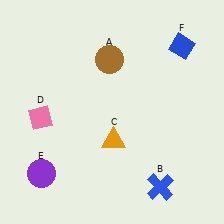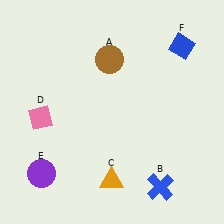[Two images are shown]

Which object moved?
The orange triangle (C) moved down.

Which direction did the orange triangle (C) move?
The orange triangle (C) moved down.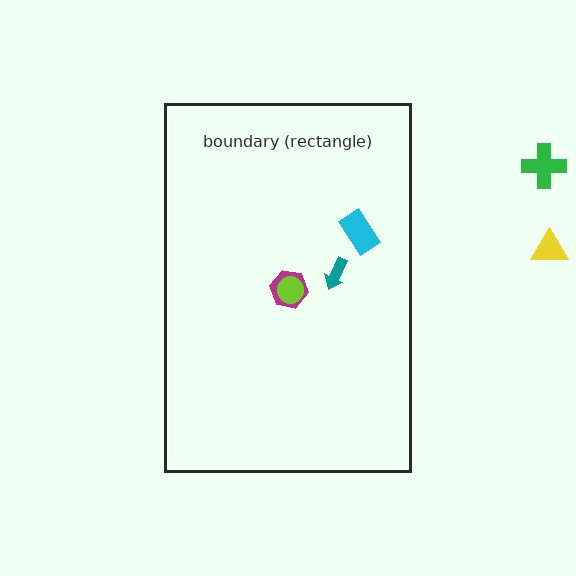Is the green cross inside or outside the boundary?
Outside.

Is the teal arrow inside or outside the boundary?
Inside.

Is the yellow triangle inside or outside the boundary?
Outside.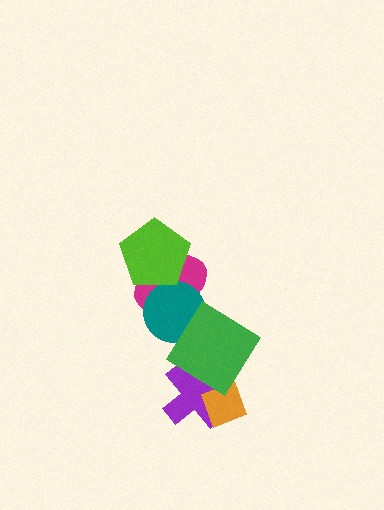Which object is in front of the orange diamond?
The green diamond is in front of the orange diamond.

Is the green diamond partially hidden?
No, no other shape covers it.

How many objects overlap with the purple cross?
2 objects overlap with the purple cross.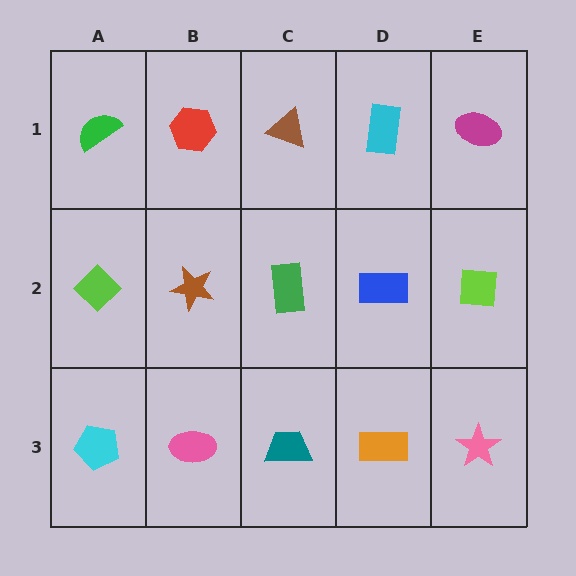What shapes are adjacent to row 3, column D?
A blue rectangle (row 2, column D), a teal trapezoid (row 3, column C), a pink star (row 3, column E).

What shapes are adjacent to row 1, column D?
A blue rectangle (row 2, column D), a brown triangle (row 1, column C), a magenta ellipse (row 1, column E).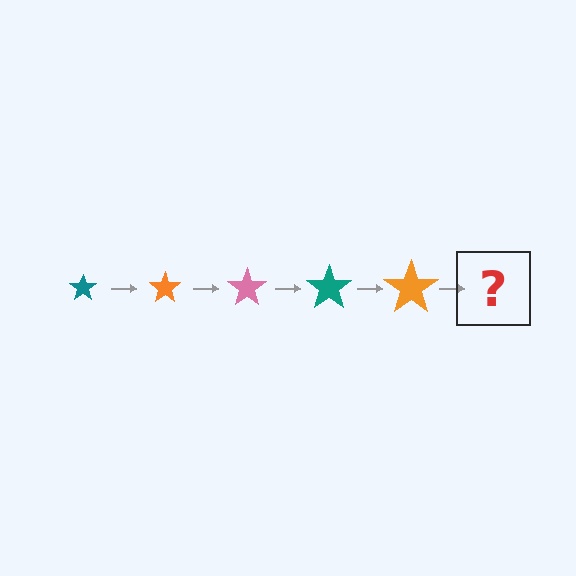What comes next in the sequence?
The next element should be a pink star, larger than the previous one.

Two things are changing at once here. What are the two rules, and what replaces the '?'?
The two rules are that the star grows larger each step and the color cycles through teal, orange, and pink. The '?' should be a pink star, larger than the previous one.